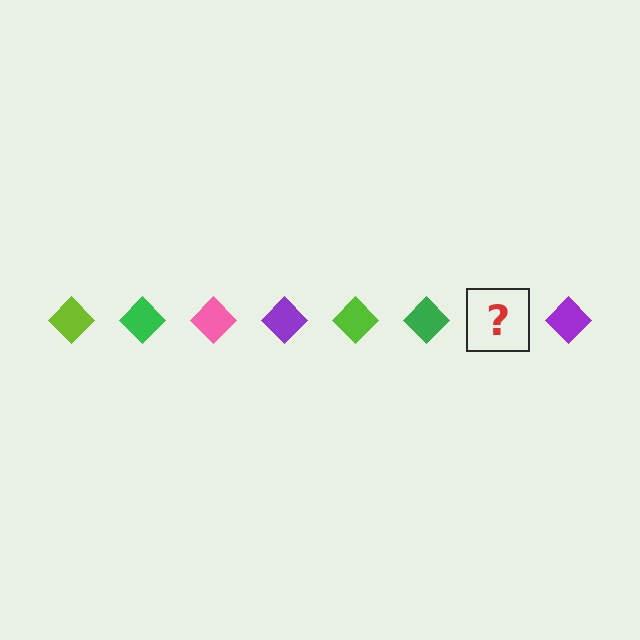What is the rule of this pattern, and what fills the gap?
The rule is that the pattern cycles through lime, green, pink, purple diamonds. The gap should be filled with a pink diamond.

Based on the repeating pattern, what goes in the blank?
The blank should be a pink diamond.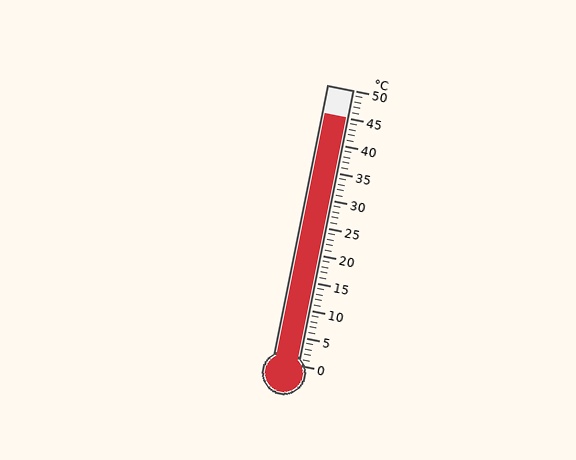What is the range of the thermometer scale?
The thermometer scale ranges from 0°C to 50°C.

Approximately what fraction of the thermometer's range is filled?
The thermometer is filled to approximately 90% of its range.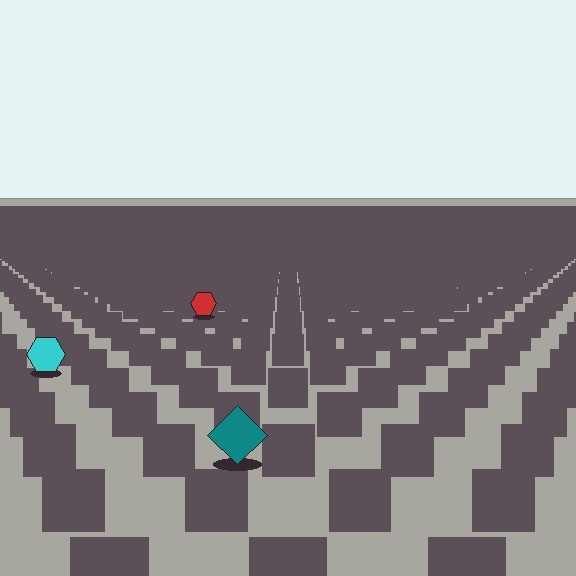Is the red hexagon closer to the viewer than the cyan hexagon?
No. The cyan hexagon is closer — you can tell from the texture gradient: the ground texture is coarser near it.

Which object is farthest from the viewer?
The red hexagon is farthest from the viewer. It appears smaller and the ground texture around it is denser.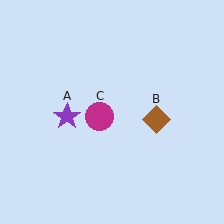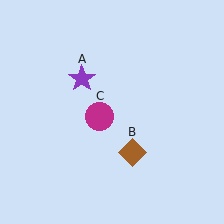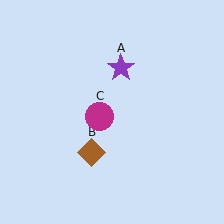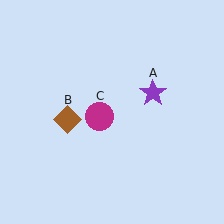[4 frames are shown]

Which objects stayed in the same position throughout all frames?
Magenta circle (object C) remained stationary.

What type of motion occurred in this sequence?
The purple star (object A), brown diamond (object B) rotated clockwise around the center of the scene.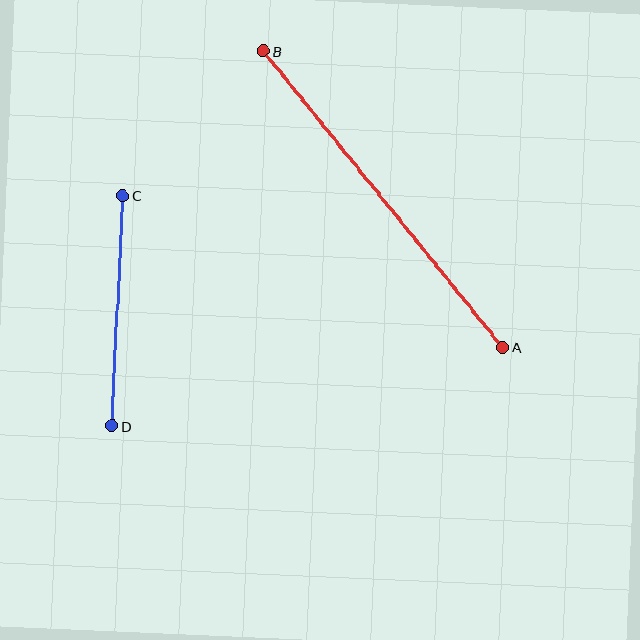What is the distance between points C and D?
The distance is approximately 230 pixels.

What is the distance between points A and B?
The distance is approximately 381 pixels.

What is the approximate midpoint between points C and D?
The midpoint is at approximately (117, 311) pixels.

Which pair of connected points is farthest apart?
Points A and B are farthest apart.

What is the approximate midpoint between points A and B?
The midpoint is at approximately (383, 199) pixels.